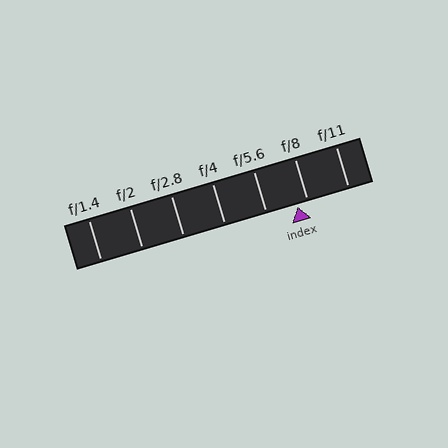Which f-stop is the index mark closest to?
The index mark is closest to f/8.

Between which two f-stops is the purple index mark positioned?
The index mark is between f/5.6 and f/8.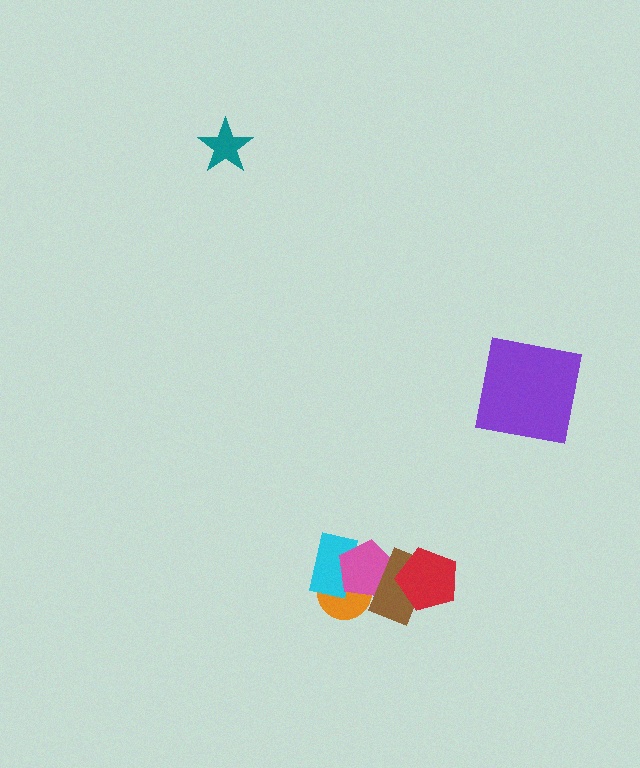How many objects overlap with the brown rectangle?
2 objects overlap with the brown rectangle.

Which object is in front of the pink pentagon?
The brown rectangle is in front of the pink pentagon.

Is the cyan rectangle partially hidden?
Yes, it is partially covered by another shape.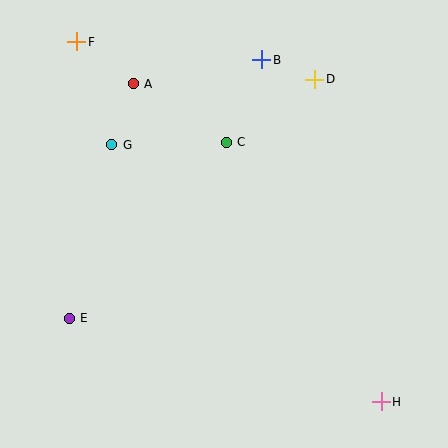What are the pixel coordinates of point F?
Point F is at (77, 42).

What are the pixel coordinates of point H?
Point H is at (381, 402).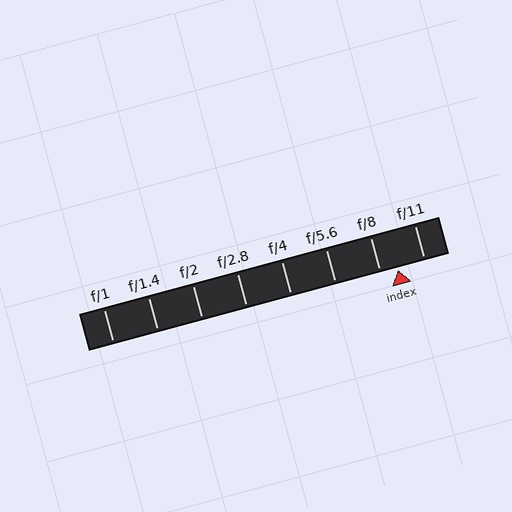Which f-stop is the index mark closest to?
The index mark is closest to f/8.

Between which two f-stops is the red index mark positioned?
The index mark is between f/8 and f/11.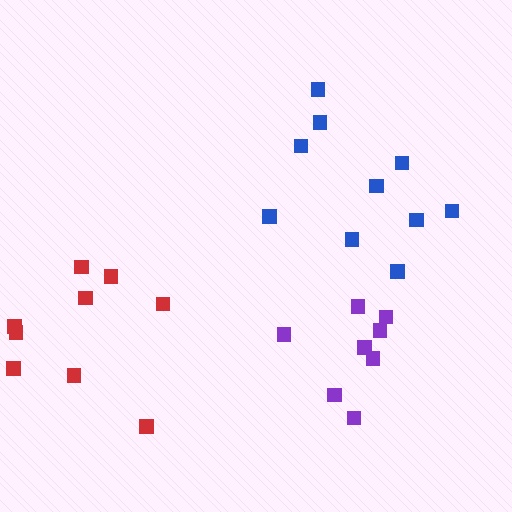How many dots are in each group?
Group 1: 10 dots, Group 2: 9 dots, Group 3: 8 dots (27 total).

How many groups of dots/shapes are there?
There are 3 groups.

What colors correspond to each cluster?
The clusters are colored: blue, red, purple.